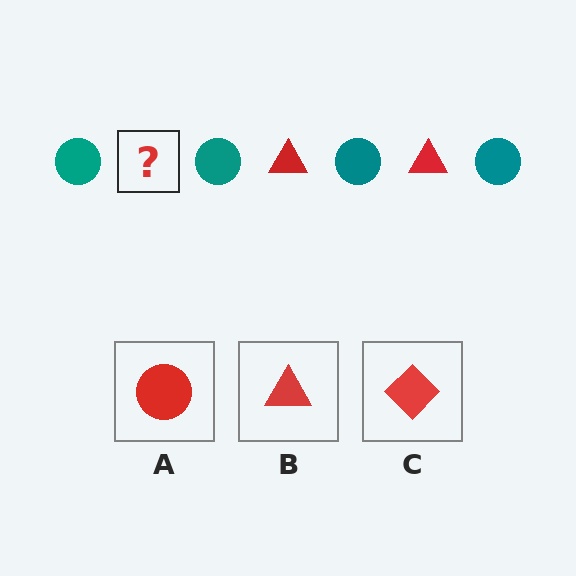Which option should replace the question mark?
Option B.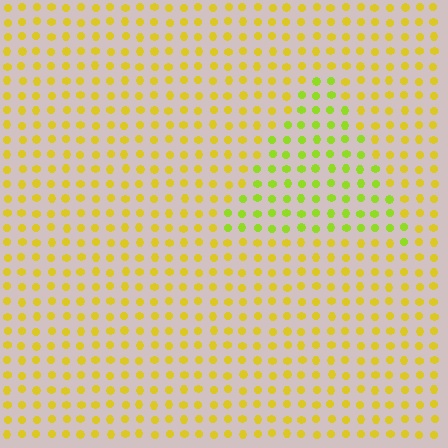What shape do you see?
I see a triangle.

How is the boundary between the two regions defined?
The boundary is defined purely by a slight shift in hue (about 31 degrees). Spacing, size, and orientation are identical on both sides.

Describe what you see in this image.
The image is filled with small yellow elements in a uniform arrangement. A triangle-shaped region is visible where the elements are tinted to a slightly different hue, forming a subtle color boundary.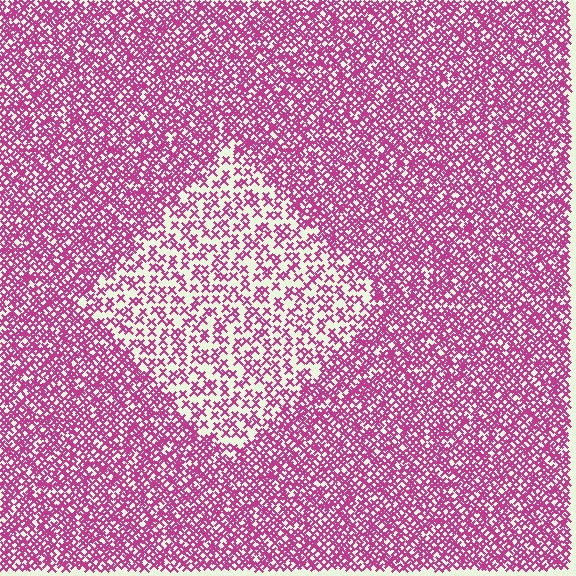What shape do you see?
I see a diamond.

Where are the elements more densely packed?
The elements are more densely packed outside the diamond boundary.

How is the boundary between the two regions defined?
The boundary is defined by a change in element density (approximately 2.2x ratio). All elements are the same color, size, and shape.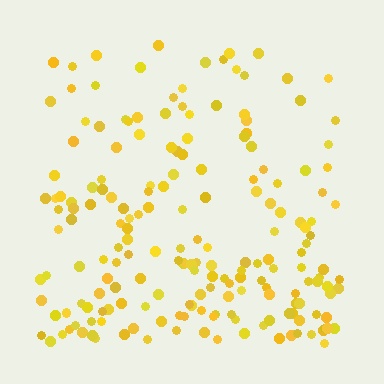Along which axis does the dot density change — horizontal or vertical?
Vertical.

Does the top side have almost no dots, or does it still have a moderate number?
Still a moderate number, just noticeably fewer than the bottom.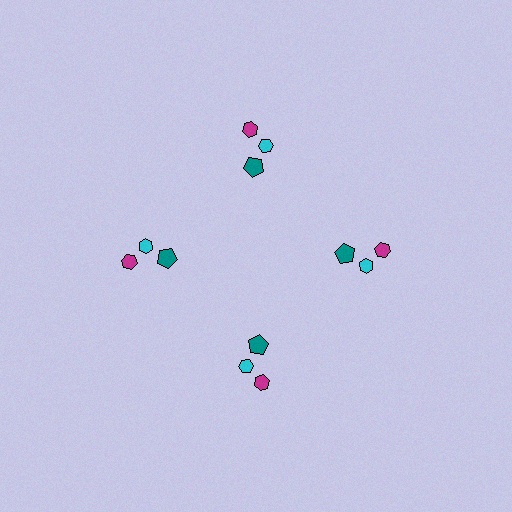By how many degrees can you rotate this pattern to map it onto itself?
The pattern maps onto itself every 90 degrees of rotation.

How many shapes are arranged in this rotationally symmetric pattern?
There are 12 shapes, arranged in 4 groups of 3.